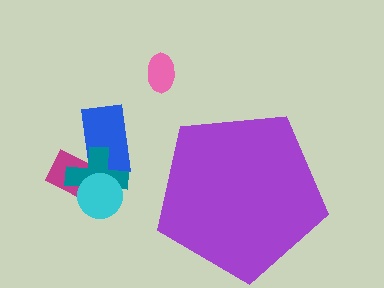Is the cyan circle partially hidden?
No, the cyan circle is fully visible.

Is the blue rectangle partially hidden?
No, the blue rectangle is fully visible.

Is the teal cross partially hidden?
No, the teal cross is fully visible.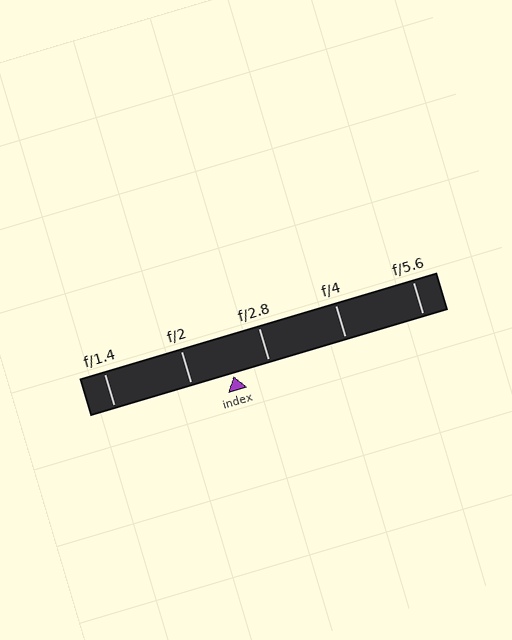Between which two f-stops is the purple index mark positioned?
The index mark is between f/2 and f/2.8.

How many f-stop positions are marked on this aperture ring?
There are 5 f-stop positions marked.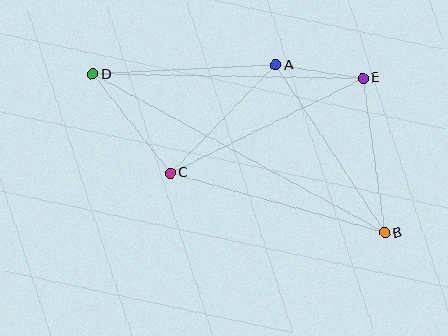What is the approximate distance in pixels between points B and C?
The distance between B and C is approximately 222 pixels.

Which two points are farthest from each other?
Points B and D are farthest from each other.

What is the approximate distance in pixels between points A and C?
The distance between A and C is approximately 151 pixels.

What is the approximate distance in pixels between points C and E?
The distance between C and E is approximately 215 pixels.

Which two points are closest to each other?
Points A and E are closest to each other.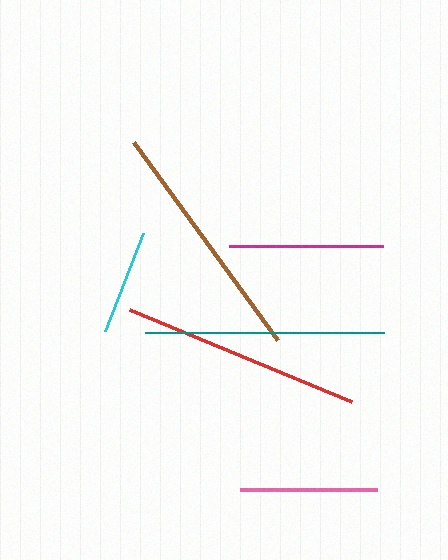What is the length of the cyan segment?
The cyan segment is approximately 105 pixels long.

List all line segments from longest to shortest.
From longest to shortest: brown, red, teal, magenta, pink, cyan.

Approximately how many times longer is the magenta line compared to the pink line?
The magenta line is approximately 1.1 times the length of the pink line.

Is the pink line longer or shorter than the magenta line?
The magenta line is longer than the pink line.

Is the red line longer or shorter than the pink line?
The red line is longer than the pink line.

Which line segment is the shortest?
The cyan line is the shortest at approximately 105 pixels.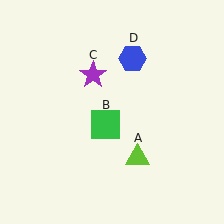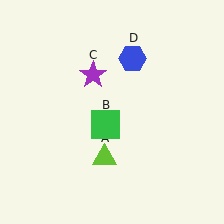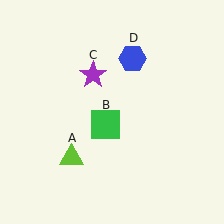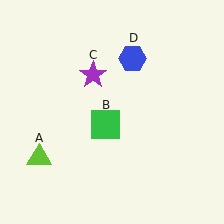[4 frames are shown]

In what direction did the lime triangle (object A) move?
The lime triangle (object A) moved left.